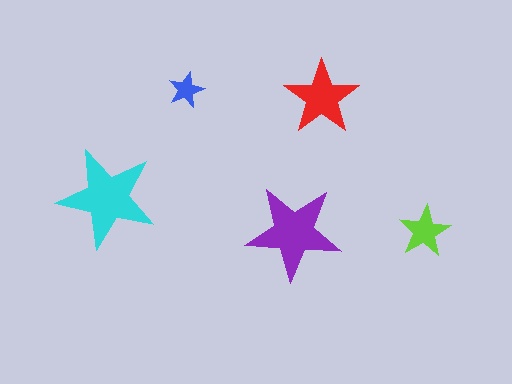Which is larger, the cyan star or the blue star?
The cyan one.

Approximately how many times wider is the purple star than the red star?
About 1.5 times wider.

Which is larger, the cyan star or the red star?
The cyan one.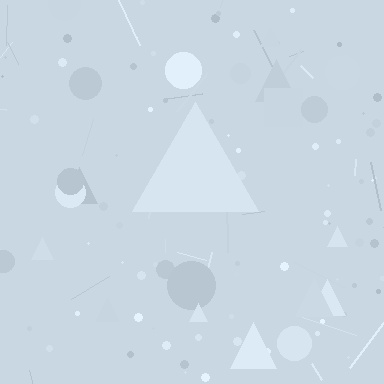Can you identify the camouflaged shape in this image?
The camouflaged shape is a triangle.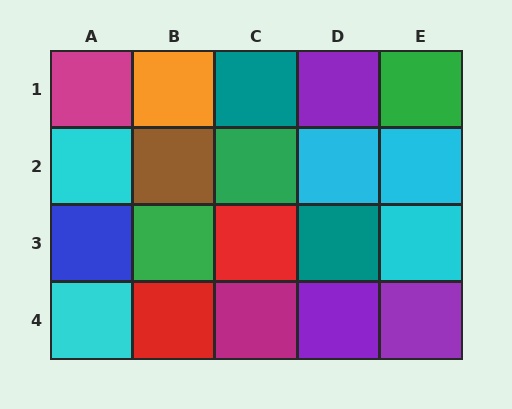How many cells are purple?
3 cells are purple.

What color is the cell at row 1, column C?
Teal.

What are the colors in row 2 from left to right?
Cyan, brown, green, cyan, cyan.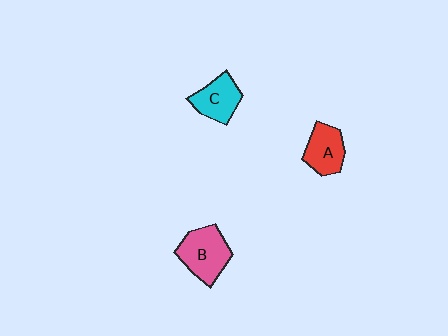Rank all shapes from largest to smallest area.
From largest to smallest: B (pink), C (cyan), A (red).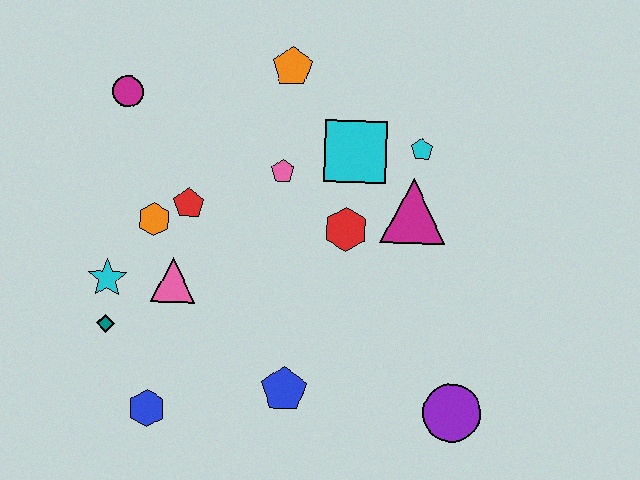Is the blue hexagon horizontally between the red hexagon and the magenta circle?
Yes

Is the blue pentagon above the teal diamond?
No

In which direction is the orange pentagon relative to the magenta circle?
The orange pentagon is to the right of the magenta circle.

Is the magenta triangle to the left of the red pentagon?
No